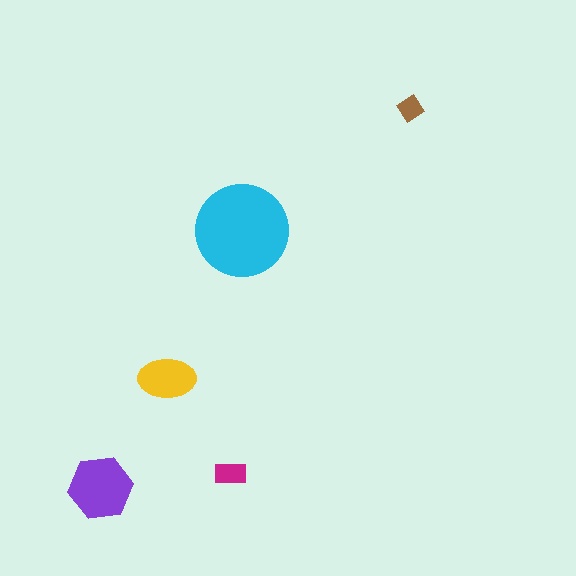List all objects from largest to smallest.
The cyan circle, the purple hexagon, the yellow ellipse, the magenta rectangle, the brown diamond.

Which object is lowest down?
The purple hexagon is bottommost.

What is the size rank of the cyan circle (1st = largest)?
1st.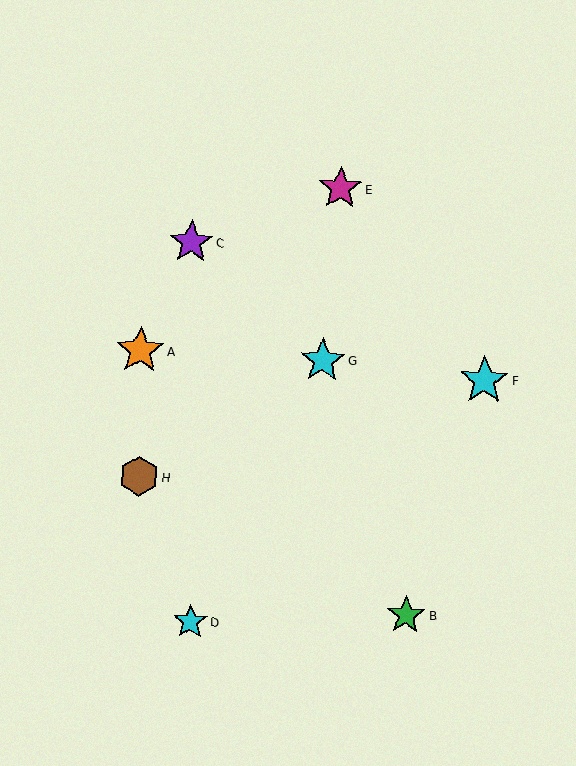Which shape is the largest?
The cyan star (labeled F) is the largest.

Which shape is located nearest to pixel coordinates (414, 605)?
The green star (labeled B) at (406, 615) is nearest to that location.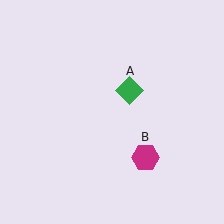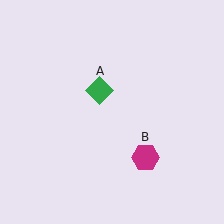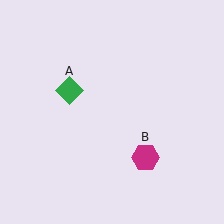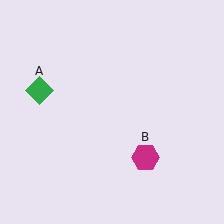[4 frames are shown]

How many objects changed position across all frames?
1 object changed position: green diamond (object A).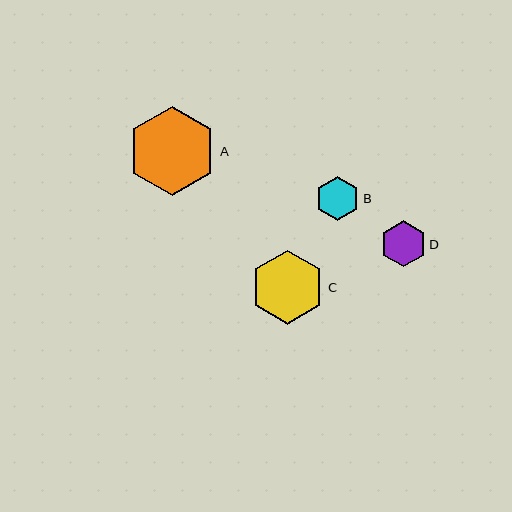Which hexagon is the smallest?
Hexagon B is the smallest with a size of approximately 44 pixels.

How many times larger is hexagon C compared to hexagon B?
Hexagon C is approximately 1.7 times the size of hexagon B.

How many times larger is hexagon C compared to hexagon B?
Hexagon C is approximately 1.7 times the size of hexagon B.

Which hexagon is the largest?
Hexagon A is the largest with a size of approximately 89 pixels.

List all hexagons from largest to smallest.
From largest to smallest: A, C, D, B.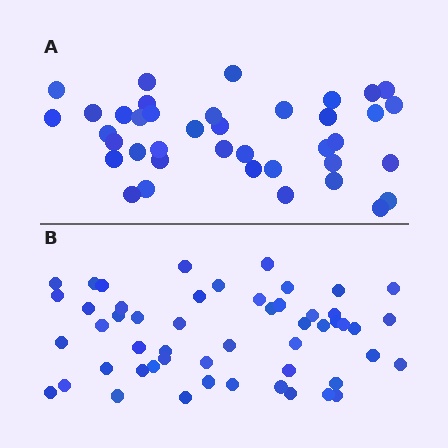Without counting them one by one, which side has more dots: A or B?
Region B (the bottom region) has more dots.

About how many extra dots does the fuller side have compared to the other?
Region B has approximately 15 more dots than region A.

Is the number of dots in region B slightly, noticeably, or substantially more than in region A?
Region B has noticeably more, but not dramatically so. The ratio is roughly 1.3 to 1.